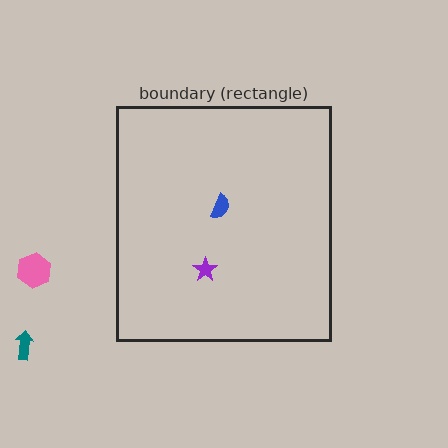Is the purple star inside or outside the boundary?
Inside.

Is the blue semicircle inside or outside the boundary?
Inside.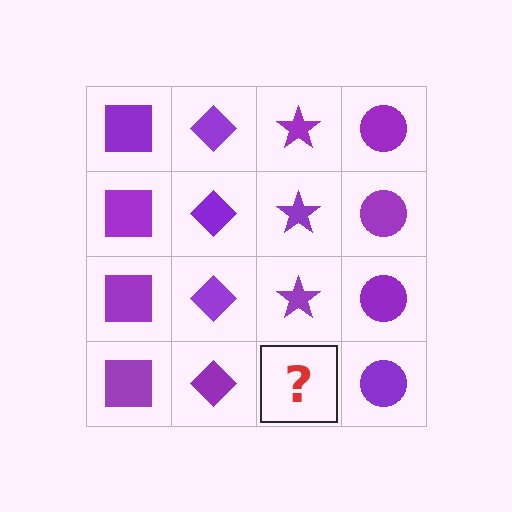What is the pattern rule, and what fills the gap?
The rule is that each column has a consistent shape. The gap should be filled with a purple star.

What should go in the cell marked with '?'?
The missing cell should contain a purple star.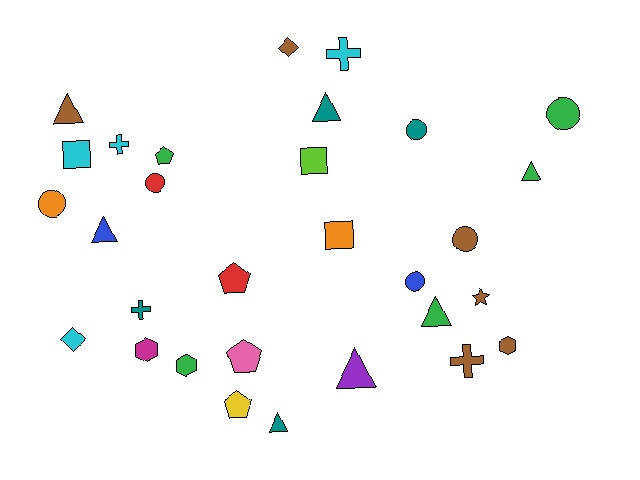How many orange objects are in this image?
There are 2 orange objects.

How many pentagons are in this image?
There are 4 pentagons.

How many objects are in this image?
There are 30 objects.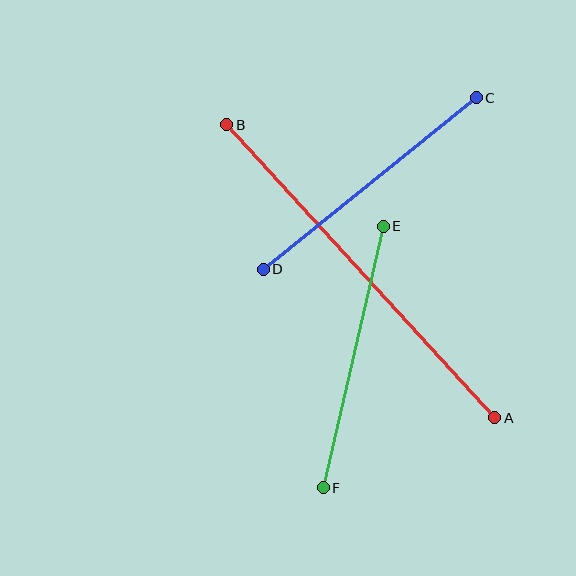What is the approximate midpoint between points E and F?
The midpoint is at approximately (353, 357) pixels.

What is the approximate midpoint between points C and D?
The midpoint is at approximately (370, 184) pixels.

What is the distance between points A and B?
The distance is approximately 397 pixels.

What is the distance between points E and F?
The distance is approximately 268 pixels.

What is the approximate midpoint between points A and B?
The midpoint is at approximately (361, 271) pixels.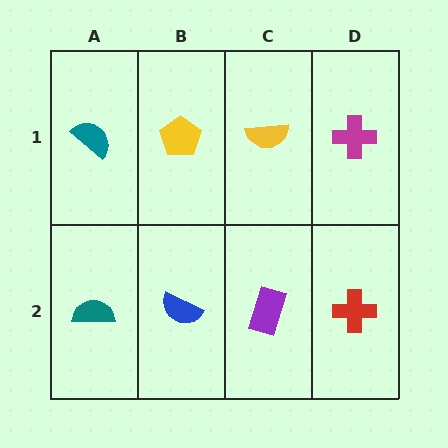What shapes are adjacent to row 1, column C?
A purple rectangle (row 2, column C), a yellow pentagon (row 1, column B), a magenta cross (row 1, column D).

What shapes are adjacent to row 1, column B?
A blue semicircle (row 2, column B), a teal semicircle (row 1, column A), a yellow semicircle (row 1, column C).